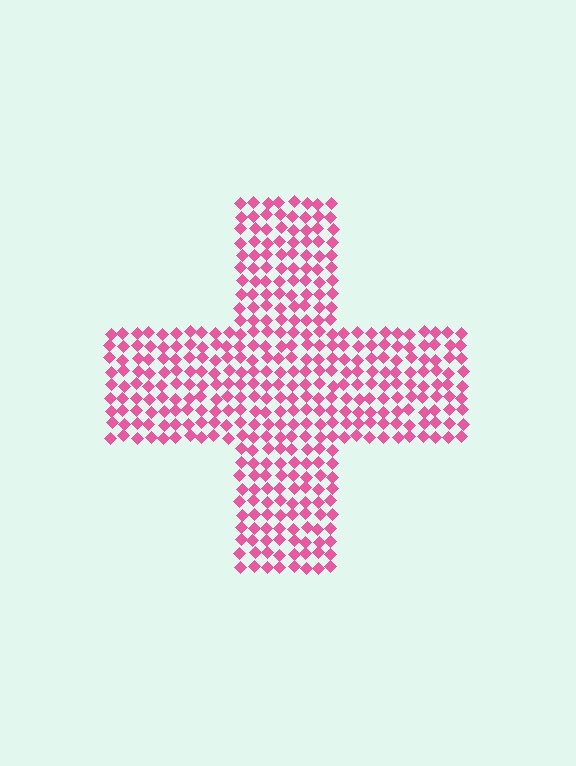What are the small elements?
The small elements are diamonds.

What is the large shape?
The large shape is a cross.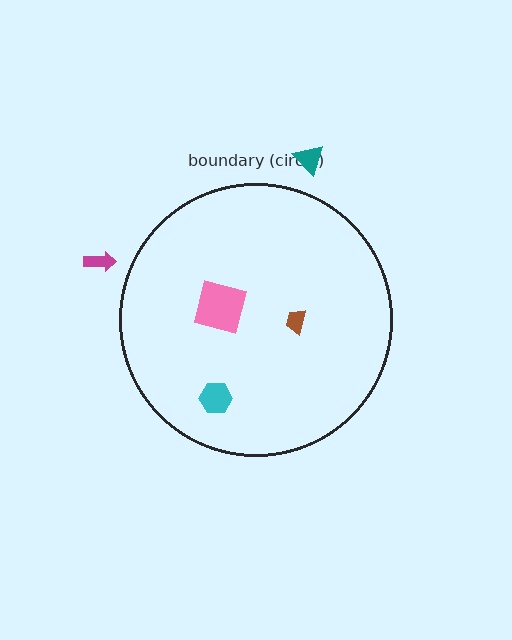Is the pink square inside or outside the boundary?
Inside.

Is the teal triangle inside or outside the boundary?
Outside.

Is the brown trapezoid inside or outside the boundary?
Inside.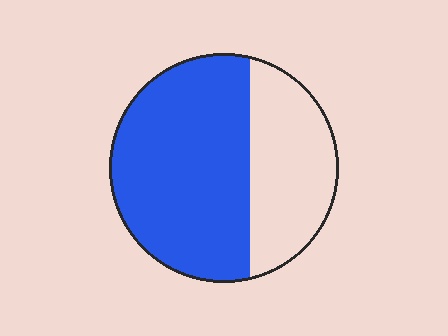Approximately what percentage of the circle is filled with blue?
Approximately 65%.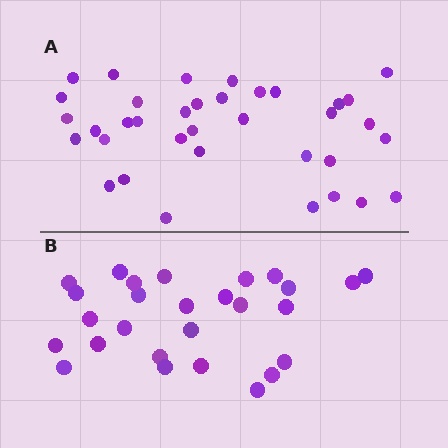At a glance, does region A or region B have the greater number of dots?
Region A (the top region) has more dots.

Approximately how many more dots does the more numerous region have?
Region A has roughly 8 or so more dots than region B.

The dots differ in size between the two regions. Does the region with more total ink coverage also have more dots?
No. Region B has more total ink coverage because its dots are larger, but region A actually contains more individual dots. Total area can be misleading — the number of items is what matters here.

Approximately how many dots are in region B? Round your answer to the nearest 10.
About 30 dots. (The exact count is 27, which rounds to 30.)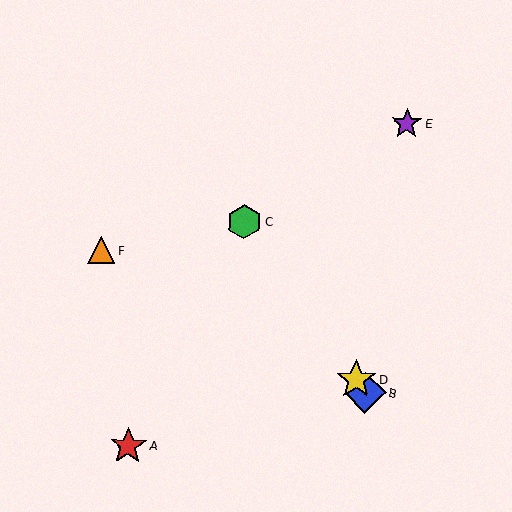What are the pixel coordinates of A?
Object A is at (128, 446).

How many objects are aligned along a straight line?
3 objects (B, C, D) are aligned along a straight line.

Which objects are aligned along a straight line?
Objects B, C, D are aligned along a straight line.